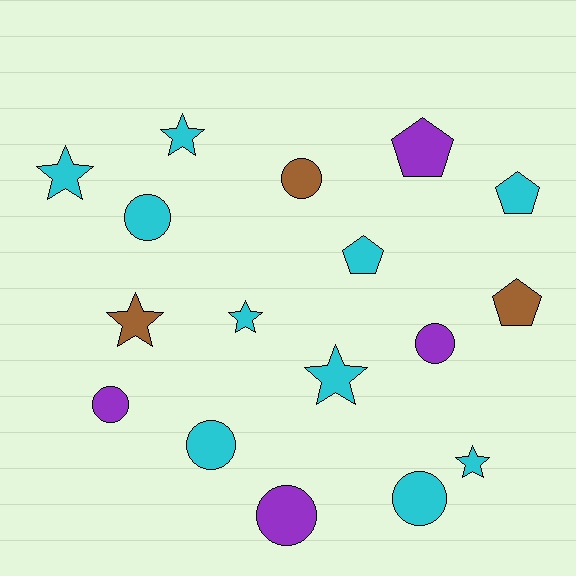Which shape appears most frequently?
Circle, with 7 objects.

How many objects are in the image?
There are 17 objects.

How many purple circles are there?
There are 3 purple circles.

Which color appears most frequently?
Cyan, with 10 objects.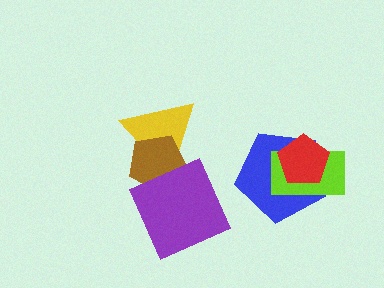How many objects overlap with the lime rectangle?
2 objects overlap with the lime rectangle.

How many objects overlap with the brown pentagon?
2 objects overlap with the brown pentagon.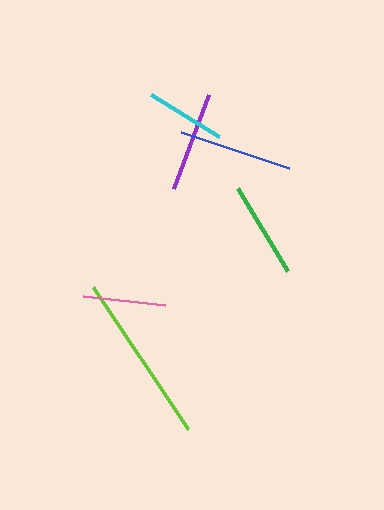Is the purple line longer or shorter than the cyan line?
The purple line is longer than the cyan line.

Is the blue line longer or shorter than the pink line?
The blue line is longer than the pink line.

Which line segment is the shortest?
The cyan line is the shortest at approximately 80 pixels.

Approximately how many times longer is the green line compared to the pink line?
The green line is approximately 1.2 times the length of the pink line.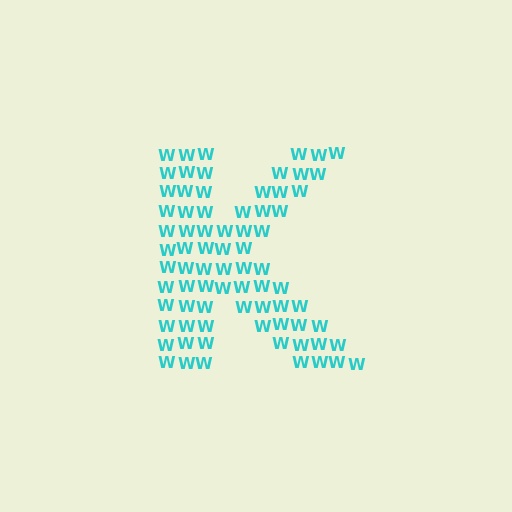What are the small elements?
The small elements are letter W's.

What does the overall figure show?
The overall figure shows the letter K.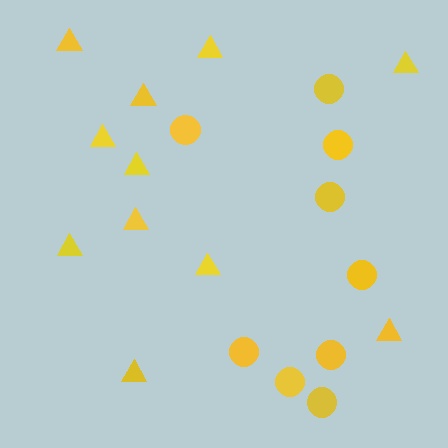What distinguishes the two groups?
There are 2 groups: one group of circles (9) and one group of triangles (11).